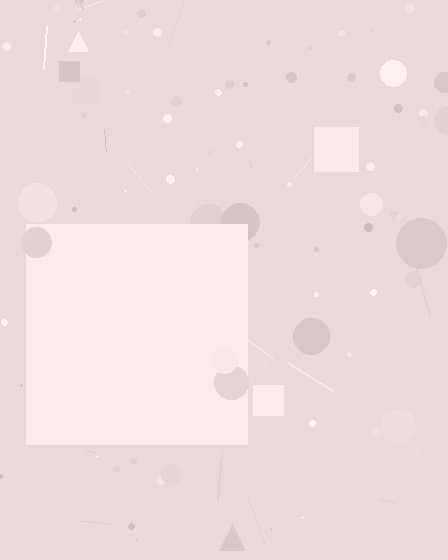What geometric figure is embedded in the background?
A square is embedded in the background.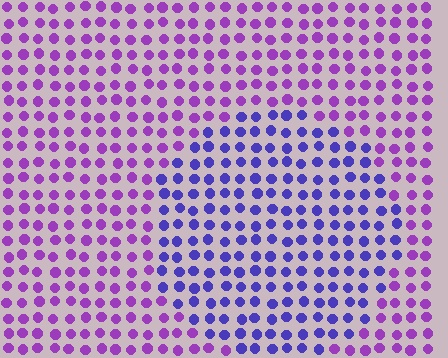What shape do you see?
I see a circle.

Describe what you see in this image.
The image is filled with small purple elements in a uniform arrangement. A circle-shaped region is visible where the elements are tinted to a slightly different hue, forming a subtle color boundary.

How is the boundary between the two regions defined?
The boundary is defined purely by a slight shift in hue (about 38 degrees). Spacing, size, and orientation are identical on both sides.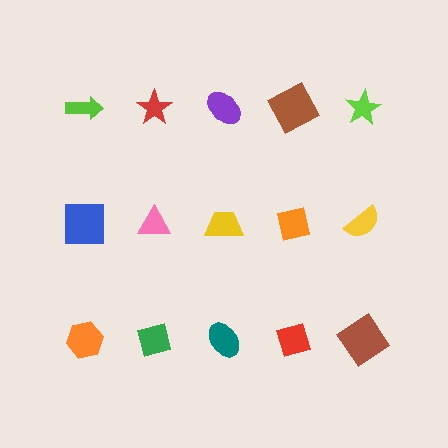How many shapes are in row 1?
5 shapes.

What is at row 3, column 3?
A teal ellipse.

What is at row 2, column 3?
A yellow trapezoid.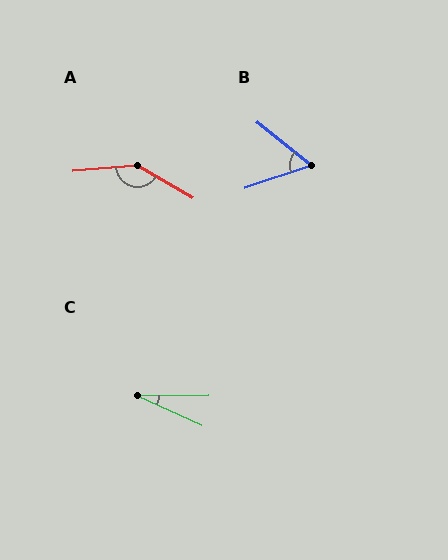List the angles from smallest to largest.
C (25°), B (58°), A (145°).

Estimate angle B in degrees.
Approximately 58 degrees.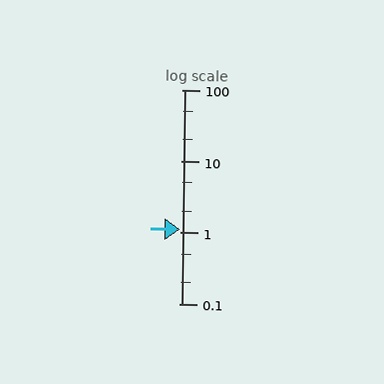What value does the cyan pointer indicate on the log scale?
The pointer indicates approximately 1.1.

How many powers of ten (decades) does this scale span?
The scale spans 3 decades, from 0.1 to 100.